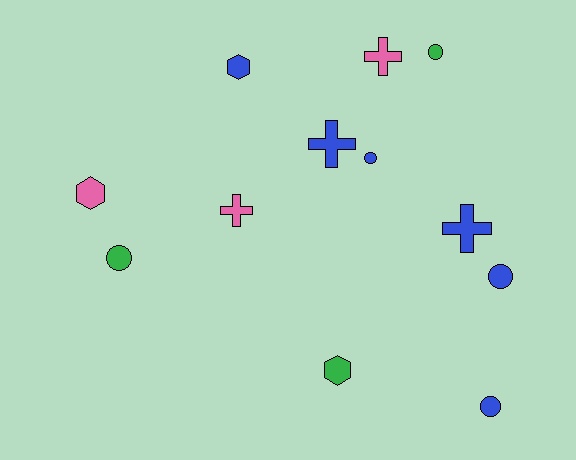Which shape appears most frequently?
Circle, with 5 objects.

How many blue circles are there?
There are 3 blue circles.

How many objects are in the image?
There are 12 objects.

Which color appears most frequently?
Blue, with 6 objects.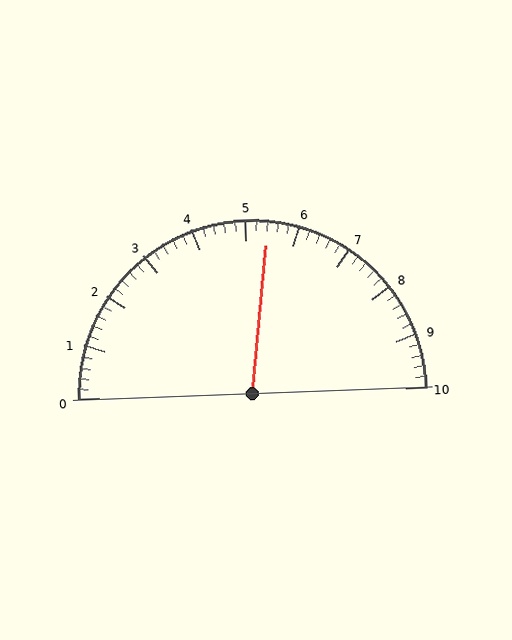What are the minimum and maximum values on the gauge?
The gauge ranges from 0 to 10.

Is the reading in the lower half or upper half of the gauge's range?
The reading is in the upper half of the range (0 to 10).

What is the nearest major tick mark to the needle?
The nearest major tick mark is 5.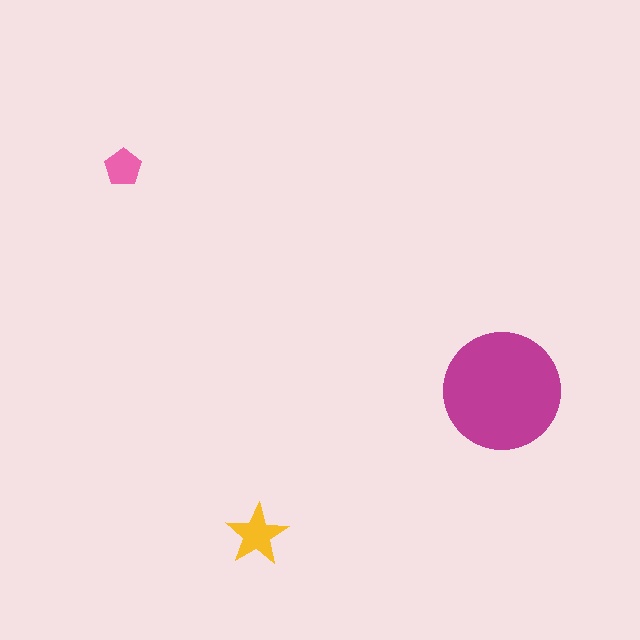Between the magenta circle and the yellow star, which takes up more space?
The magenta circle.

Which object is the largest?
The magenta circle.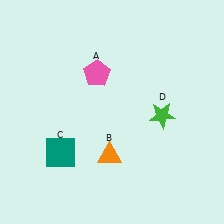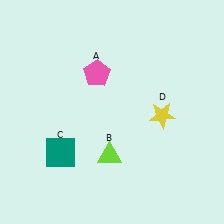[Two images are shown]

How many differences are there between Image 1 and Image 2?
There are 2 differences between the two images.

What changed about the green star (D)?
In Image 1, D is green. In Image 2, it changed to yellow.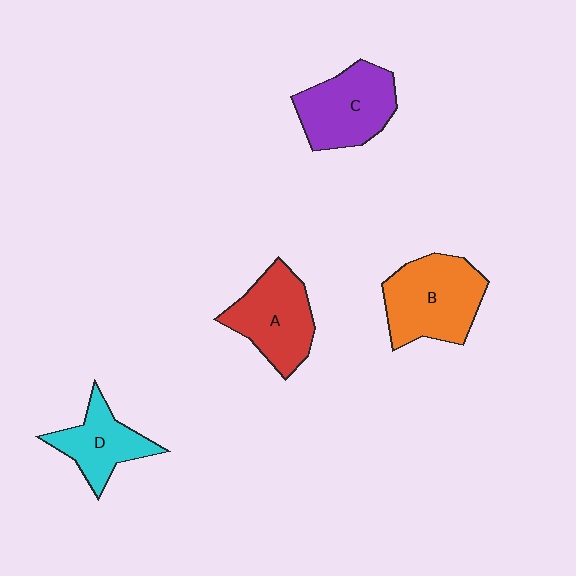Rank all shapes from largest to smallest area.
From largest to smallest: B (orange), C (purple), A (red), D (cyan).